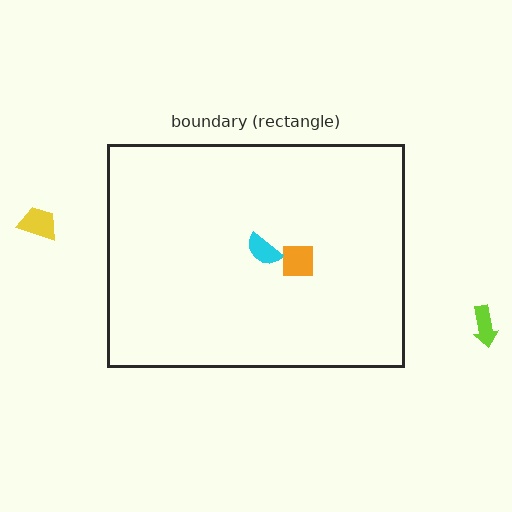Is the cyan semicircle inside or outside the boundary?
Inside.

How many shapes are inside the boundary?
2 inside, 2 outside.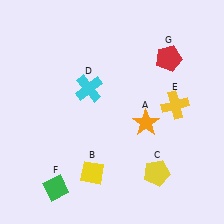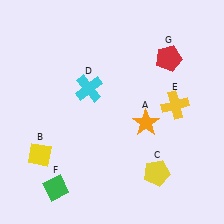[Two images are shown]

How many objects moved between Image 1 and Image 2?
1 object moved between the two images.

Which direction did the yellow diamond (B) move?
The yellow diamond (B) moved left.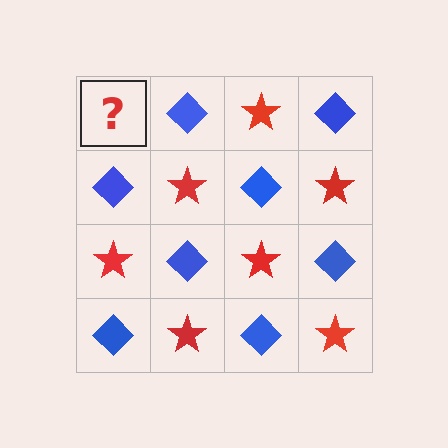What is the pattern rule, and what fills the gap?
The rule is that it alternates red star and blue diamond in a checkerboard pattern. The gap should be filled with a red star.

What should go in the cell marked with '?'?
The missing cell should contain a red star.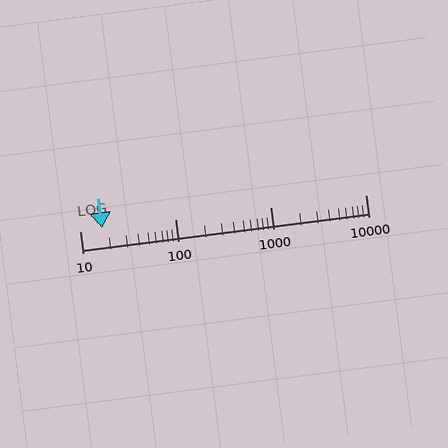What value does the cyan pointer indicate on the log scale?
The pointer indicates approximately 17.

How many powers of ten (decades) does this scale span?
The scale spans 3 decades, from 10 to 10000.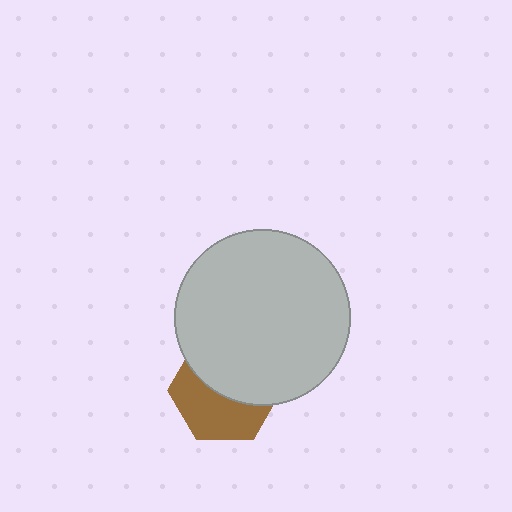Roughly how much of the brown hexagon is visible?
About half of it is visible (roughly 48%).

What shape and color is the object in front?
The object in front is a light gray circle.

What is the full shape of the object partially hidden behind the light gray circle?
The partially hidden object is a brown hexagon.